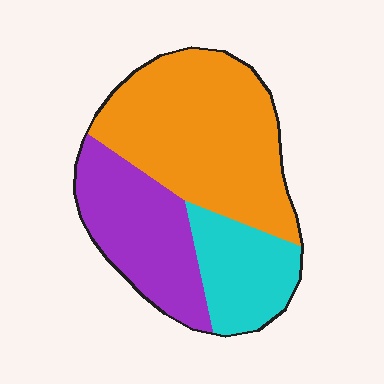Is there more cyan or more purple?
Purple.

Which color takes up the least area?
Cyan, at roughly 20%.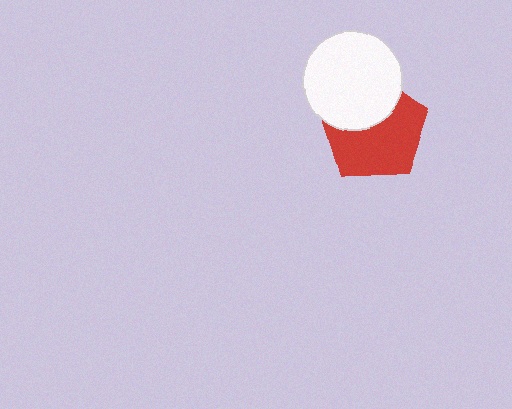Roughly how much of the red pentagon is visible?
About half of it is visible (roughly 63%).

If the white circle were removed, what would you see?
You would see the complete red pentagon.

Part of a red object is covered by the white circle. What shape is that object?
It is a pentagon.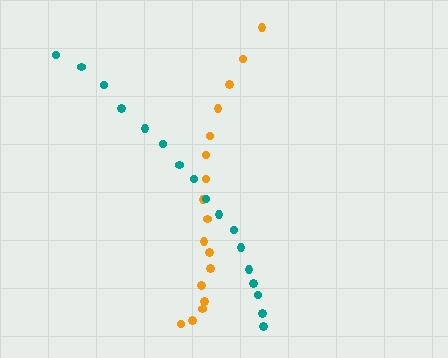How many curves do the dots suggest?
There are 2 distinct paths.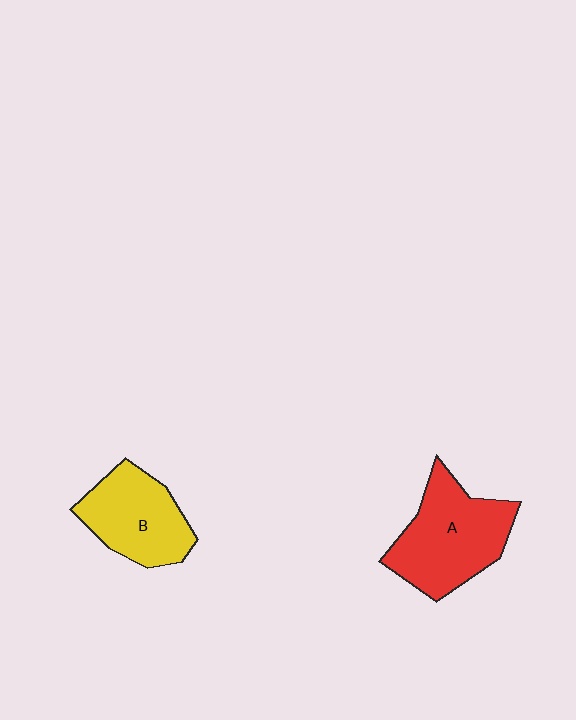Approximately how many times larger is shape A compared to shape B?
Approximately 1.3 times.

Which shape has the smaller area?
Shape B (yellow).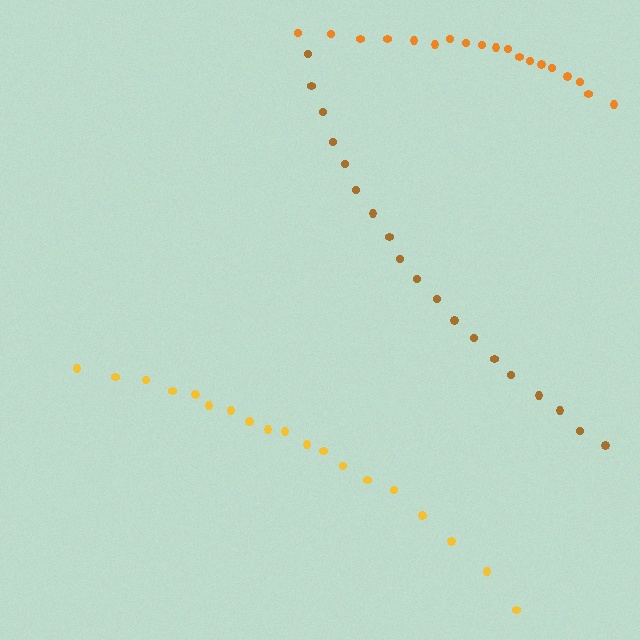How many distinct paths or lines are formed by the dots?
There are 3 distinct paths.